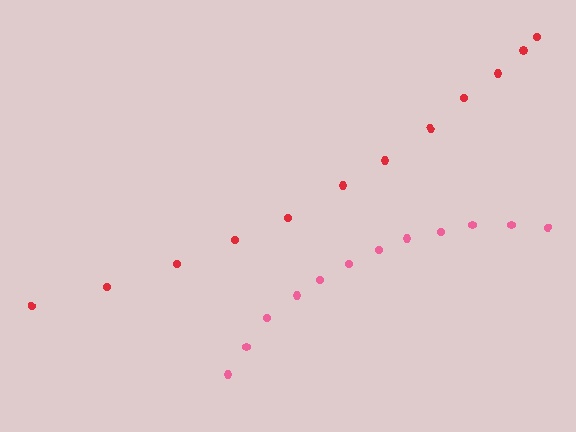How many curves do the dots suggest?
There are 2 distinct paths.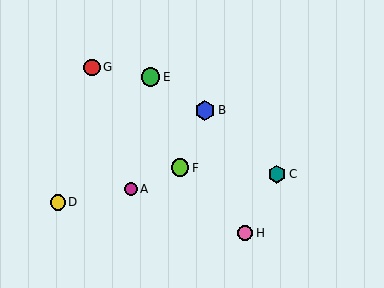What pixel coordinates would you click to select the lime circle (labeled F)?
Click at (180, 168) to select the lime circle F.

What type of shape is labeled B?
Shape B is a blue hexagon.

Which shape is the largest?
The blue hexagon (labeled B) is the largest.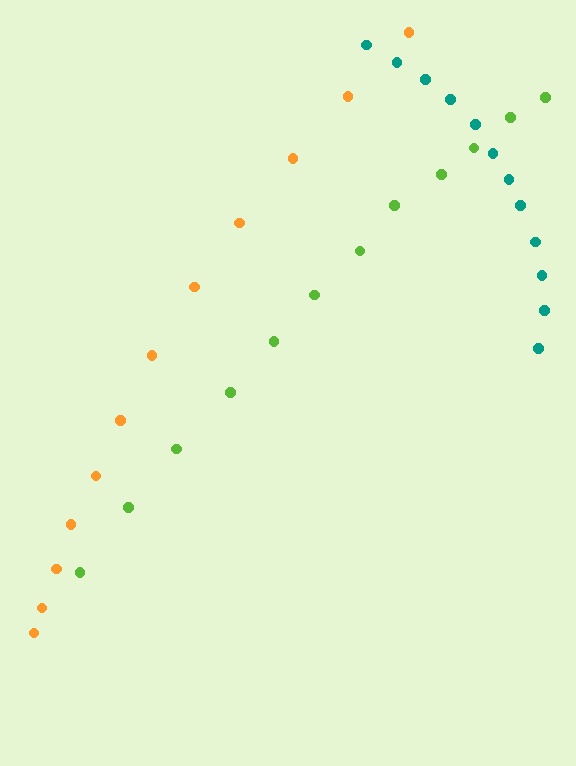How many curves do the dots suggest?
There are 3 distinct paths.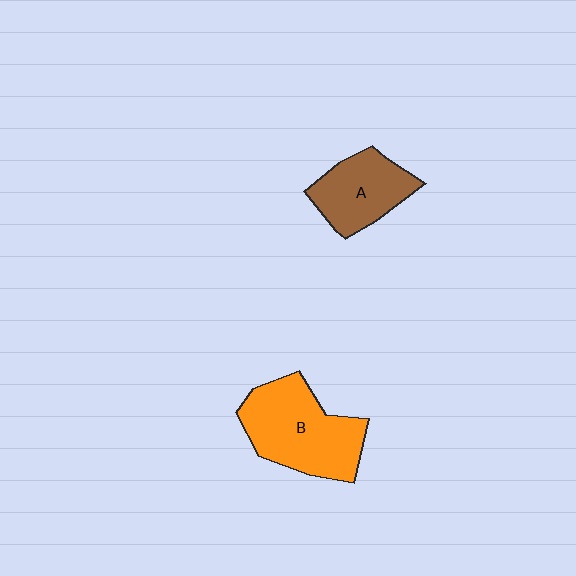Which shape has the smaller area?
Shape A (brown).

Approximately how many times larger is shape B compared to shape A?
Approximately 1.5 times.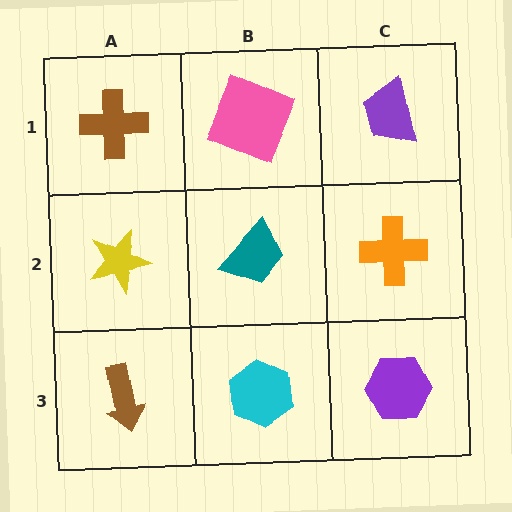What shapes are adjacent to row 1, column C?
An orange cross (row 2, column C), a pink square (row 1, column B).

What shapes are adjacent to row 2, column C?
A purple trapezoid (row 1, column C), a purple hexagon (row 3, column C), a teal trapezoid (row 2, column B).